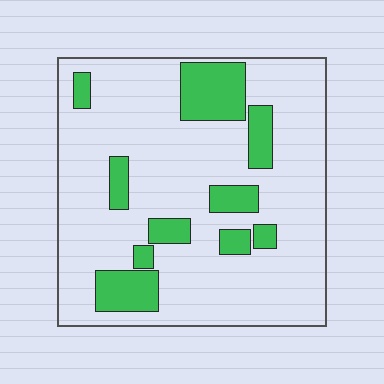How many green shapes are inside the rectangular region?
10.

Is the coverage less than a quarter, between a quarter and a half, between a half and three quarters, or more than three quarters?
Less than a quarter.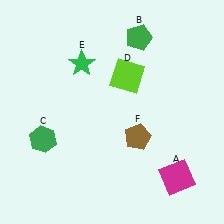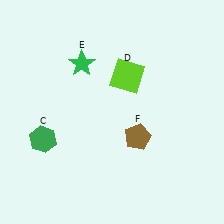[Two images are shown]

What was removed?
The green pentagon (B), the magenta square (A) were removed in Image 2.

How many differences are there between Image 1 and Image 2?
There are 2 differences between the two images.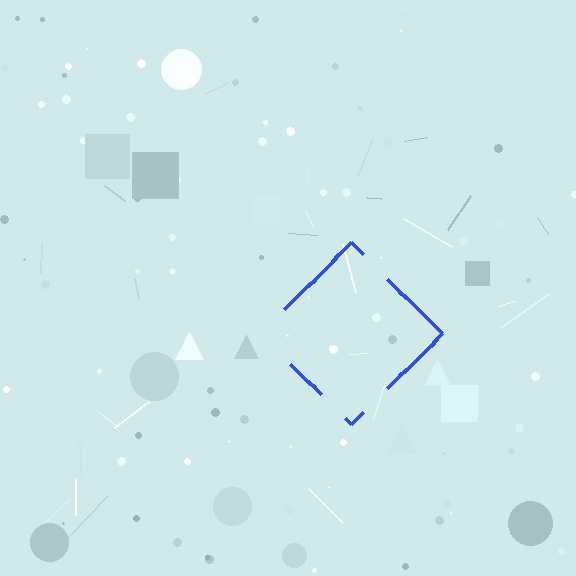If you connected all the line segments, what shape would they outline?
They would outline a diamond.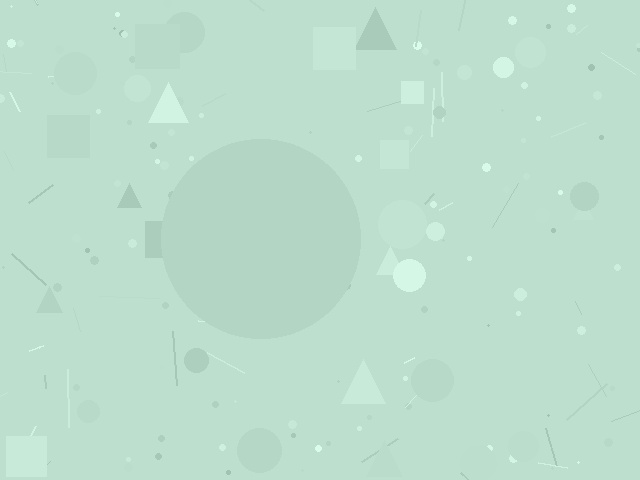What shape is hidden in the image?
A circle is hidden in the image.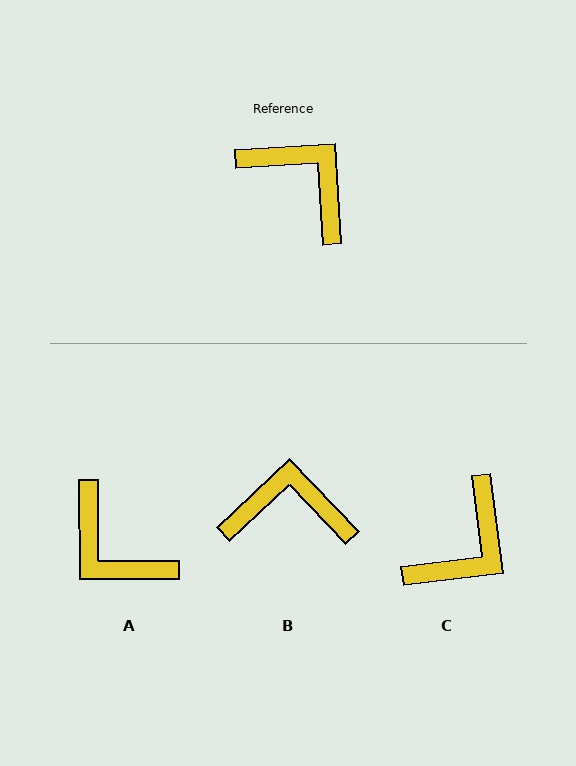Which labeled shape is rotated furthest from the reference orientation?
A, about 177 degrees away.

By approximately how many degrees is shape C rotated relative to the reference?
Approximately 86 degrees clockwise.